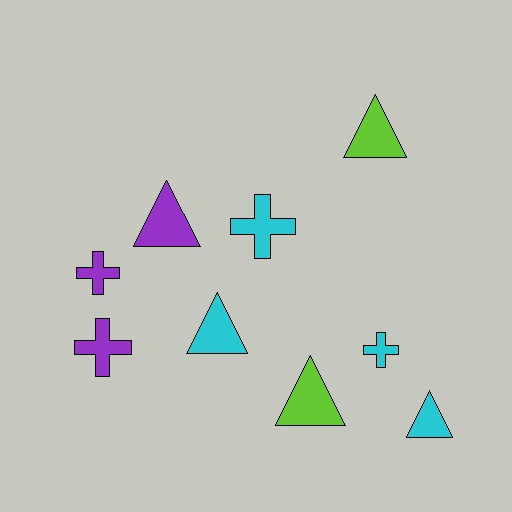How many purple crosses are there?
There are 2 purple crosses.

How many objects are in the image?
There are 9 objects.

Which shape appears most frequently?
Triangle, with 5 objects.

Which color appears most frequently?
Cyan, with 4 objects.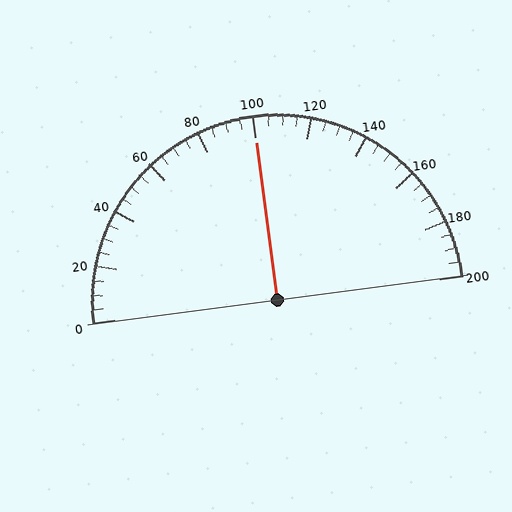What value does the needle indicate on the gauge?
The needle indicates approximately 100.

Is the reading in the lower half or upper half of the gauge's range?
The reading is in the upper half of the range (0 to 200).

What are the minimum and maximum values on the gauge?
The gauge ranges from 0 to 200.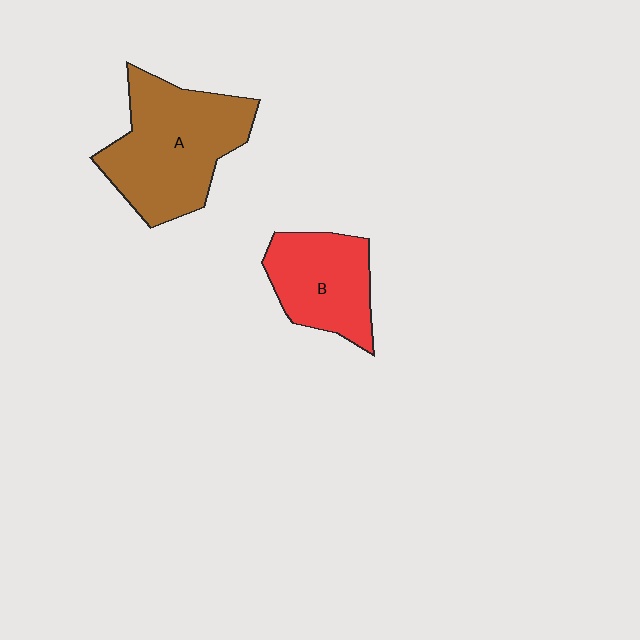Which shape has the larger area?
Shape A (brown).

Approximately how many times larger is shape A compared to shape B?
Approximately 1.5 times.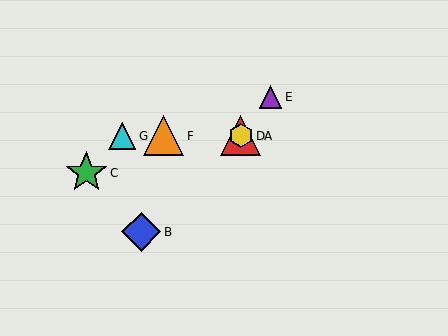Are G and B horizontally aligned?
No, G is at y≈136 and B is at y≈232.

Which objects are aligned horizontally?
Objects A, D, F, G are aligned horizontally.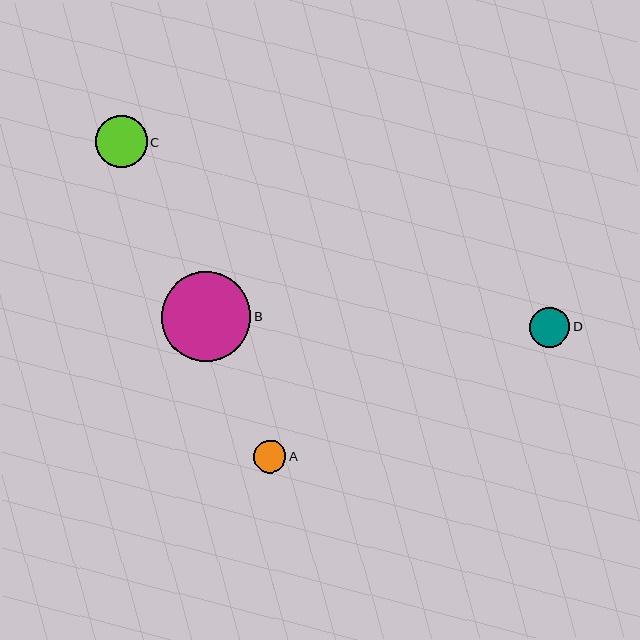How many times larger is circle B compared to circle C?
Circle B is approximately 1.7 times the size of circle C.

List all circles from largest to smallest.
From largest to smallest: B, C, D, A.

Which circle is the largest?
Circle B is the largest with a size of approximately 90 pixels.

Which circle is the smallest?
Circle A is the smallest with a size of approximately 32 pixels.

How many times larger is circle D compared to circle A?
Circle D is approximately 1.2 times the size of circle A.